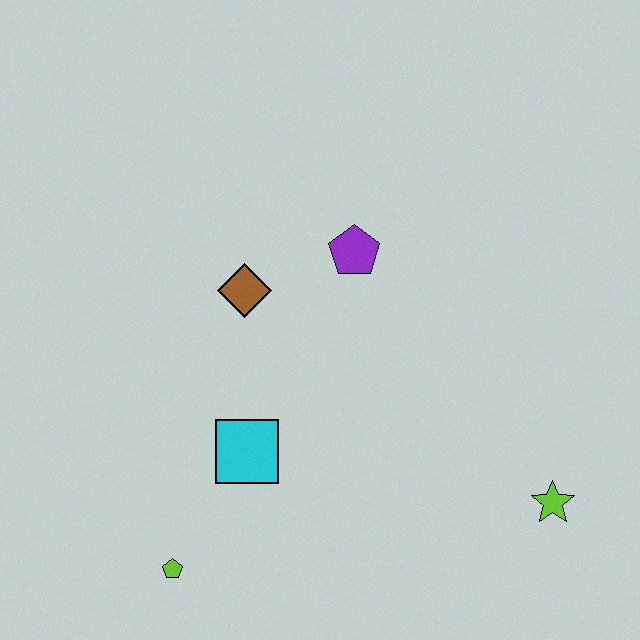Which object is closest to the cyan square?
The lime pentagon is closest to the cyan square.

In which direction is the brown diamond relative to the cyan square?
The brown diamond is above the cyan square.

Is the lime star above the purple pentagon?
No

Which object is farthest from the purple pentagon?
The lime pentagon is farthest from the purple pentagon.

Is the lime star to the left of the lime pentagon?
No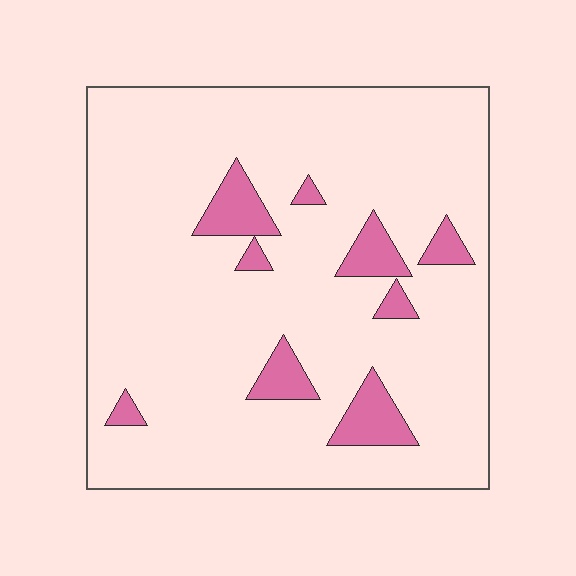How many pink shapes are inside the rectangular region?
9.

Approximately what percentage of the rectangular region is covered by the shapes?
Approximately 10%.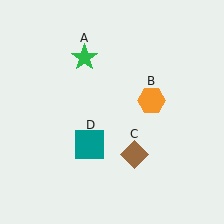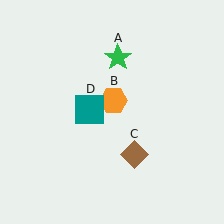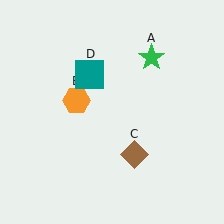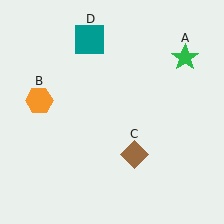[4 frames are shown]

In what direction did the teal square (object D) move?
The teal square (object D) moved up.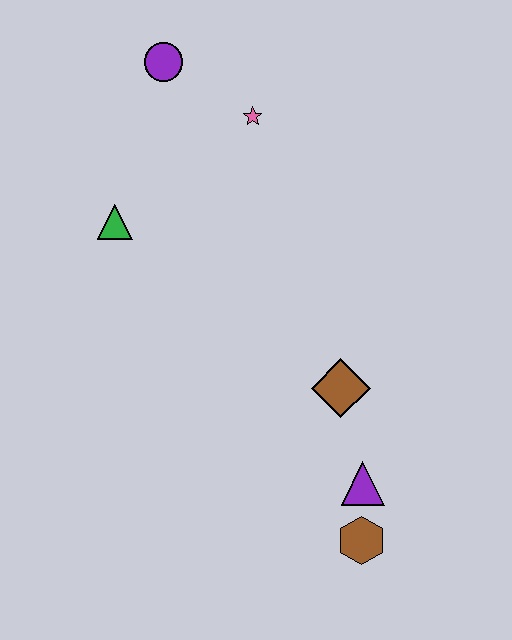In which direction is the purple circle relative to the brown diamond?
The purple circle is above the brown diamond.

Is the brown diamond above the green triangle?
No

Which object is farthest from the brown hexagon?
The purple circle is farthest from the brown hexagon.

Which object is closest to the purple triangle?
The brown hexagon is closest to the purple triangle.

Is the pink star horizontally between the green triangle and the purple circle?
No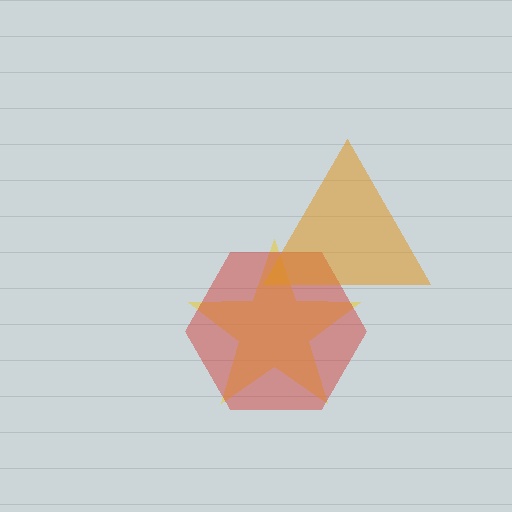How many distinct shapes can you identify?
There are 3 distinct shapes: a yellow star, a red hexagon, an orange triangle.